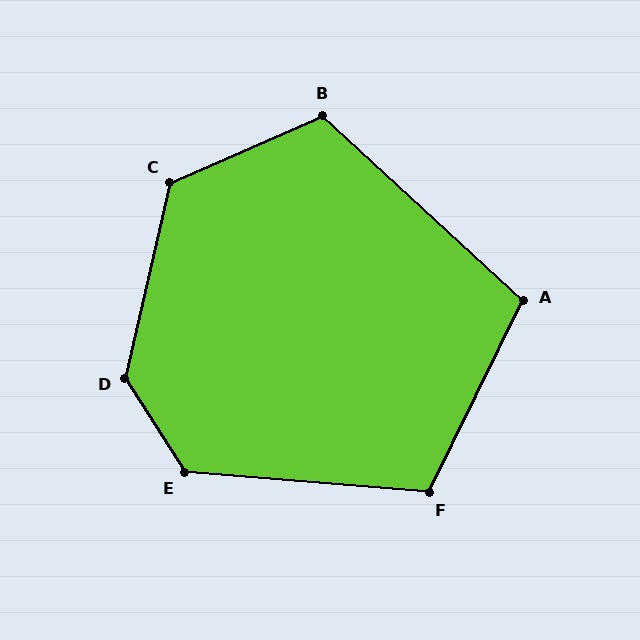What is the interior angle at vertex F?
Approximately 111 degrees (obtuse).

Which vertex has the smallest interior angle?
A, at approximately 107 degrees.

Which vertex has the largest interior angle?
D, at approximately 135 degrees.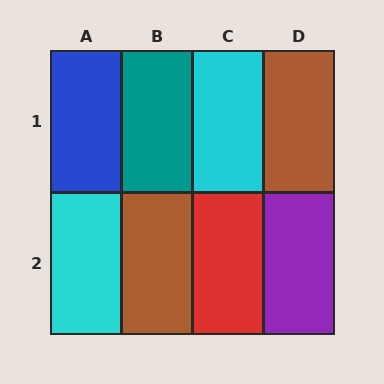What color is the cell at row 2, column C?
Red.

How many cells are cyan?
2 cells are cyan.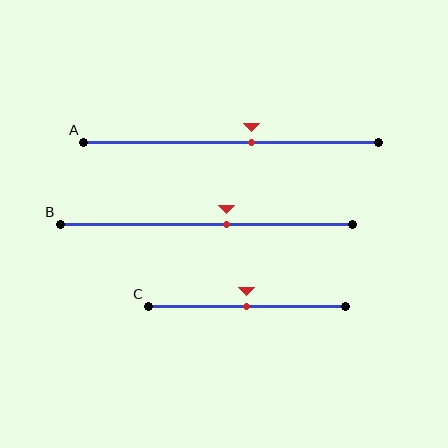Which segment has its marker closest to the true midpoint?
Segment C has its marker closest to the true midpoint.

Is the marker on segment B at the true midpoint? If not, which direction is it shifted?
No, the marker on segment B is shifted to the right by about 7% of the segment length.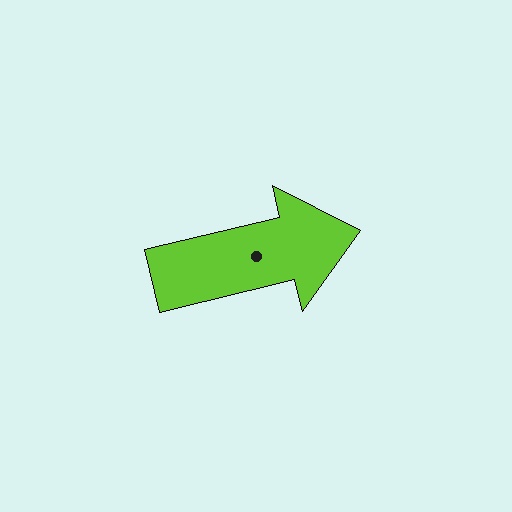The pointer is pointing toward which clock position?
Roughly 3 o'clock.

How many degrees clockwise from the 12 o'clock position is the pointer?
Approximately 76 degrees.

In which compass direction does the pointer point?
East.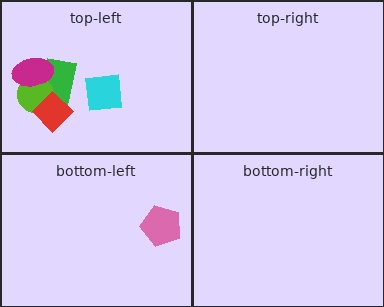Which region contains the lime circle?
The top-left region.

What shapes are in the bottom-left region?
The pink pentagon.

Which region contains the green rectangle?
The top-left region.